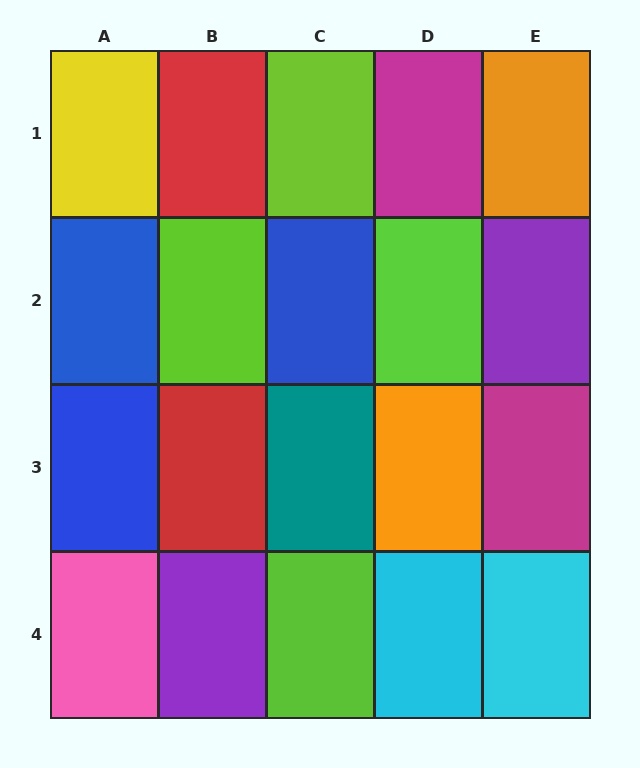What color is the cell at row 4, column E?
Cyan.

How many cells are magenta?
2 cells are magenta.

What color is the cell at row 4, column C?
Lime.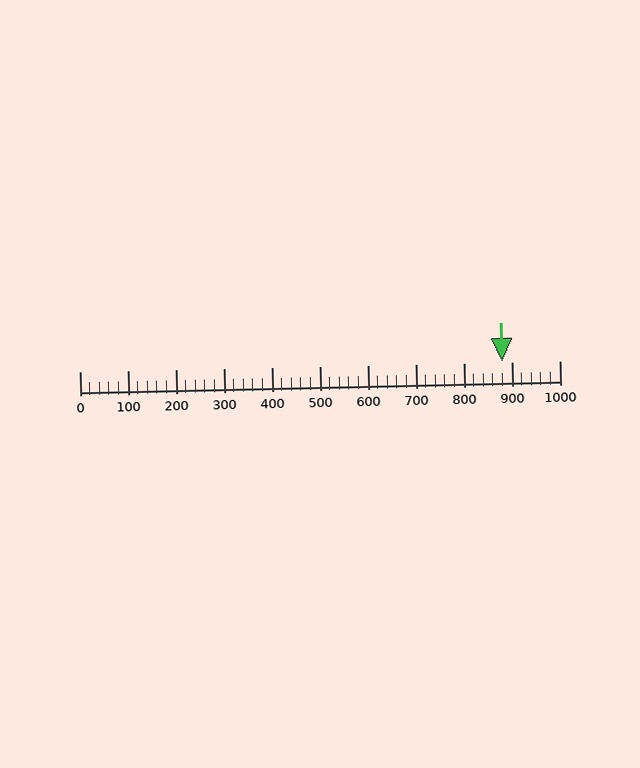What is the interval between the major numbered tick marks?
The major tick marks are spaced 100 units apart.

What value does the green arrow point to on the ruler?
The green arrow points to approximately 880.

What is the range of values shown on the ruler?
The ruler shows values from 0 to 1000.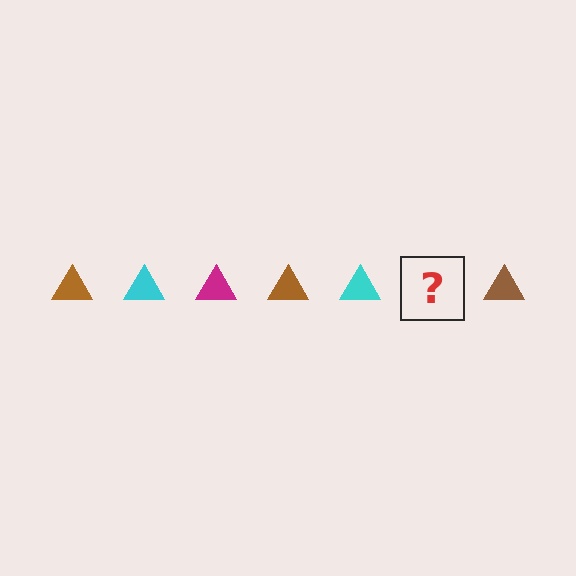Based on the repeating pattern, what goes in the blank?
The blank should be a magenta triangle.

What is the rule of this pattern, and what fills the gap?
The rule is that the pattern cycles through brown, cyan, magenta triangles. The gap should be filled with a magenta triangle.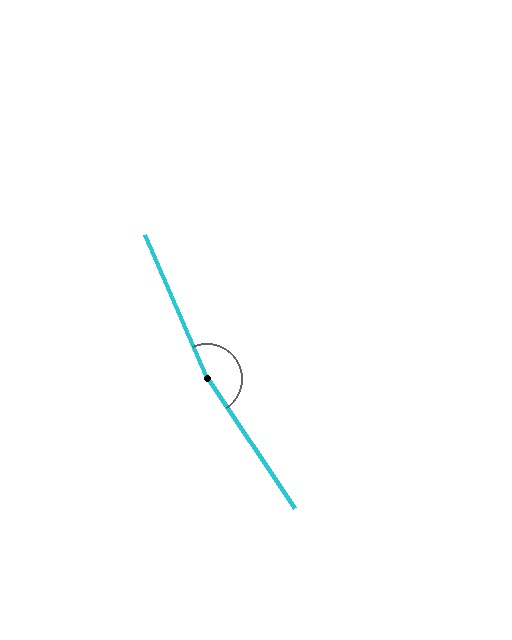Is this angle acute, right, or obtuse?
It is obtuse.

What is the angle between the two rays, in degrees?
Approximately 169 degrees.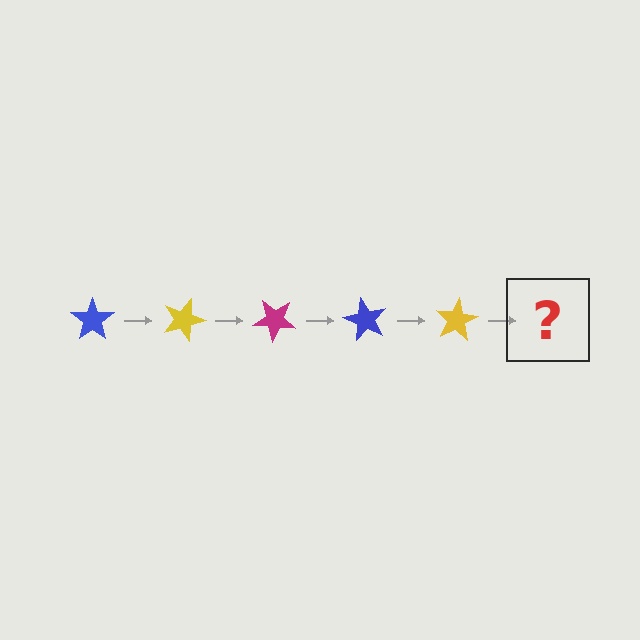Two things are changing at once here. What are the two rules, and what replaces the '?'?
The two rules are that it rotates 20 degrees each step and the color cycles through blue, yellow, and magenta. The '?' should be a magenta star, rotated 100 degrees from the start.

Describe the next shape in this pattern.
It should be a magenta star, rotated 100 degrees from the start.